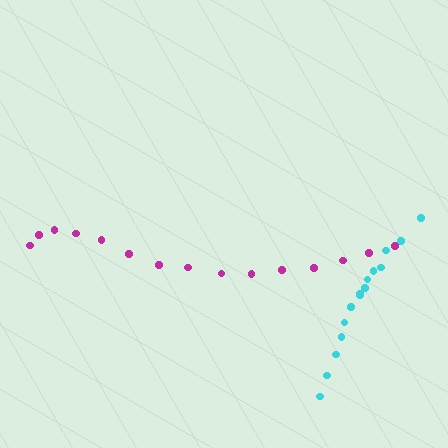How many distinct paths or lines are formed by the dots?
There are 2 distinct paths.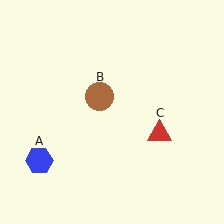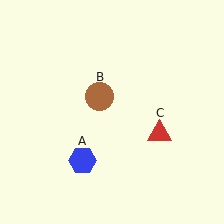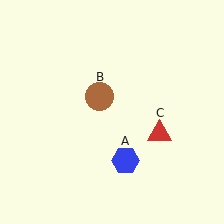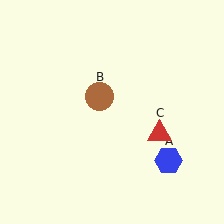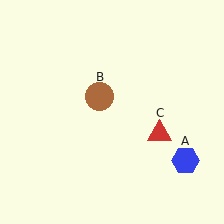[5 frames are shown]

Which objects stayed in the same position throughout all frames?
Brown circle (object B) and red triangle (object C) remained stationary.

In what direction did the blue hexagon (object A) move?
The blue hexagon (object A) moved right.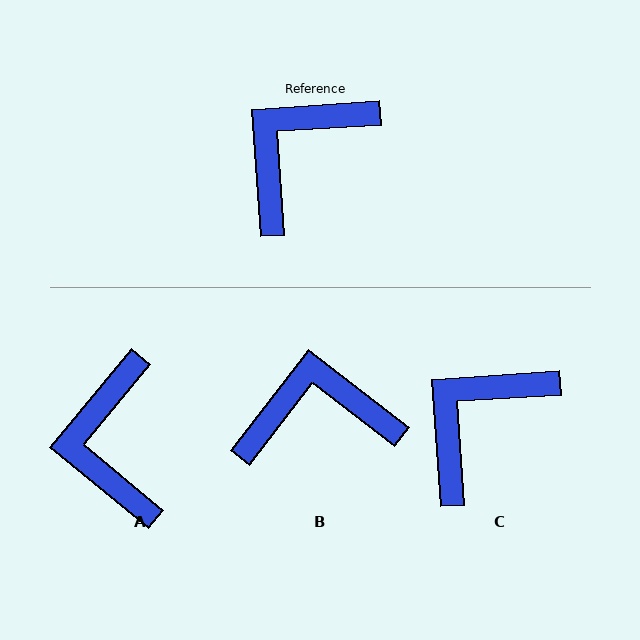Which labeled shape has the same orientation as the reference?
C.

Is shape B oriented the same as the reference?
No, it is off by about 41 degrees.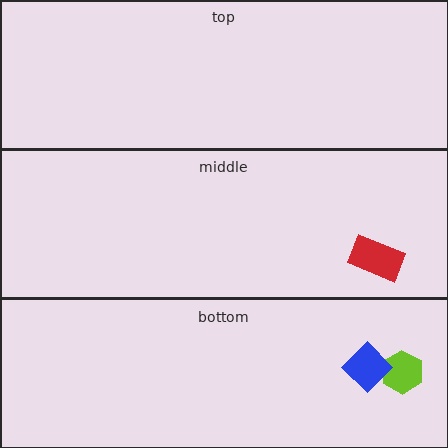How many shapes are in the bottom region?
2.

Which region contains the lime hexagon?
The bottom region.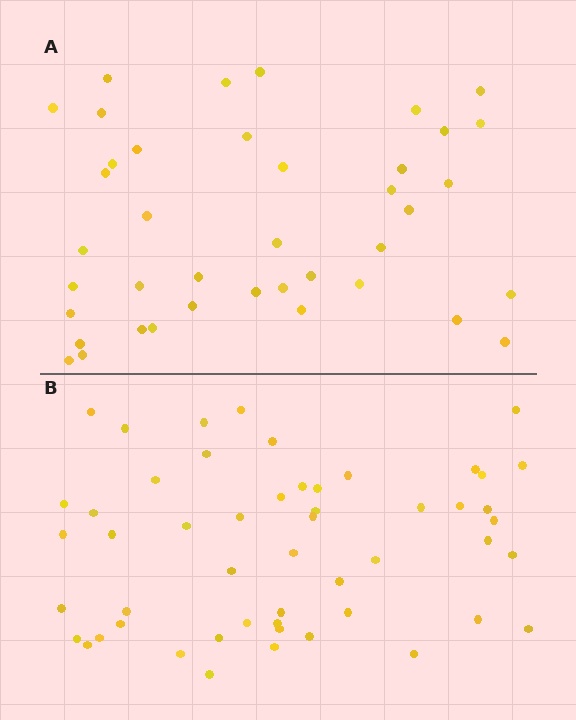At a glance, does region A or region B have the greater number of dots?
Region B (the bottom region) has more dots.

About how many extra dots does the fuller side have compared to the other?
Region B has roughly 12 or so more dots than region A.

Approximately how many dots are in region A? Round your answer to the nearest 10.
About 40 dots.